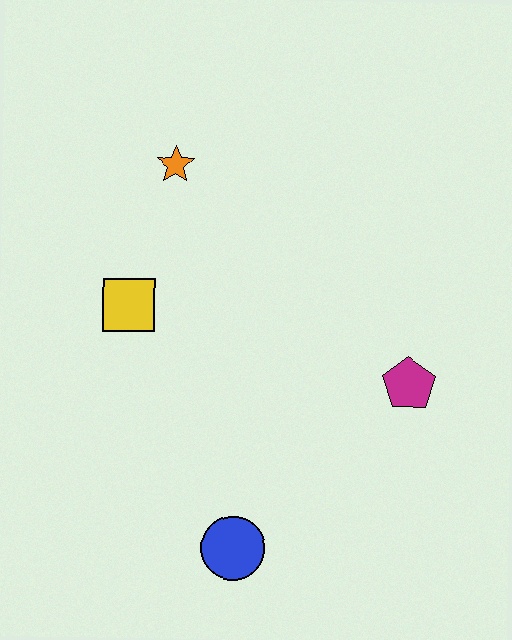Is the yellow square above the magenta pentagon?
Yes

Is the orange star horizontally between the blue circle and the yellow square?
Yes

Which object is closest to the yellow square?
The orange star is closest to the yellow square.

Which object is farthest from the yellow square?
The magenta pentagon is farthest from the yellow square.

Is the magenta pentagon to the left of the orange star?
No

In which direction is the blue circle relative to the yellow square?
The blue circle is below the yellow square.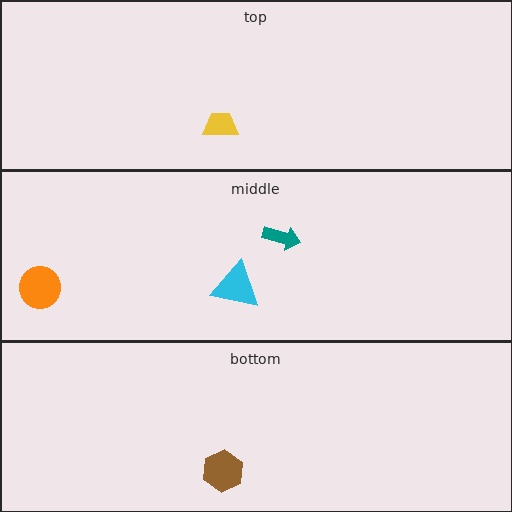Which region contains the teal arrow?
The middle region.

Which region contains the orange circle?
The middle region.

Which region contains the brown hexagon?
The bottom region.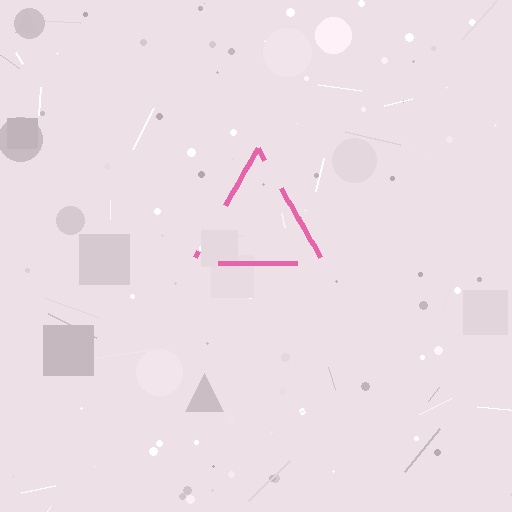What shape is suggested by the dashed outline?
The dashed outline suggests a triangle.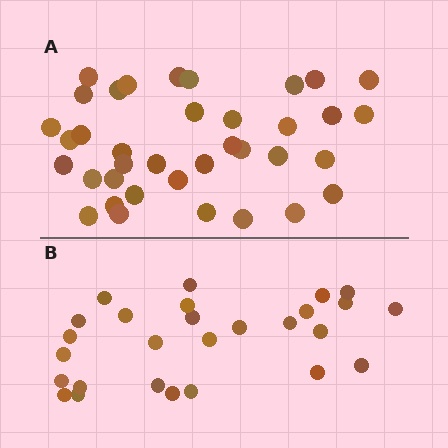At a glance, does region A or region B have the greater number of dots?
Region A (the top region) has more dots.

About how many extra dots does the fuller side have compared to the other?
Region A has roughly 10 or so more dots than region B.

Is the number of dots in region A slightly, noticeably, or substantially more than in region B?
Region A has noticeably more, but not dramatically so. The ratio is roughly 1.4 to 1.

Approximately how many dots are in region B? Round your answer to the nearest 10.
About 30 dots. (The exact count is 27, which rounds to 30.)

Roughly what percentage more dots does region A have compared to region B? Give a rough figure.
About 35% more.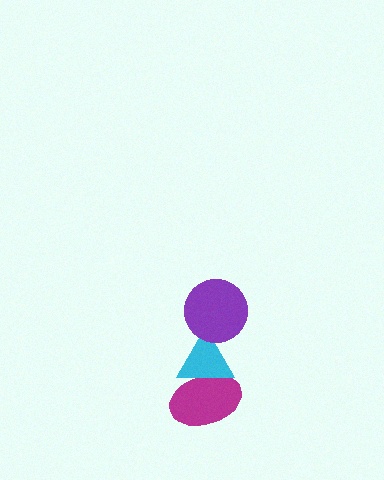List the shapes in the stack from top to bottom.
From top to bottom: the purple circle, the cyan triangle, the magenta ellipse.